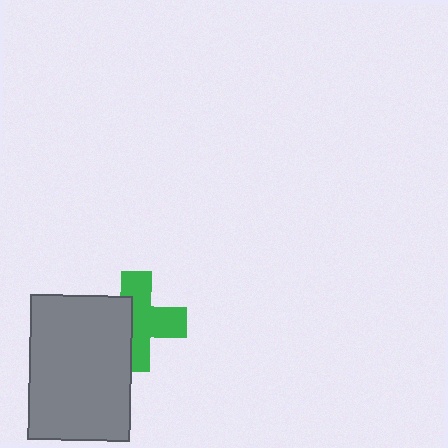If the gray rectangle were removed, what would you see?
You would see the complete green cross.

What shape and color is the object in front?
The object in front is a gray rectangle.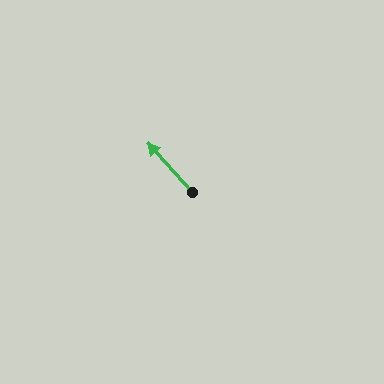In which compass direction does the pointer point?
Northwest.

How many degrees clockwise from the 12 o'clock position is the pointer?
Approximately 318 degrees.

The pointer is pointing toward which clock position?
Roughly 11 o'clock.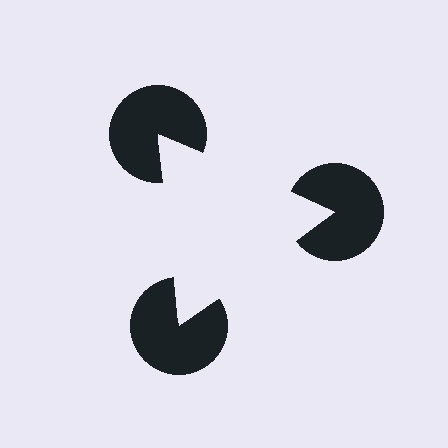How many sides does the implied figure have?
3 sides.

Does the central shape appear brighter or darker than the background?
It typically appears slightly brighter than the background, even though no actual brightness change is drawn.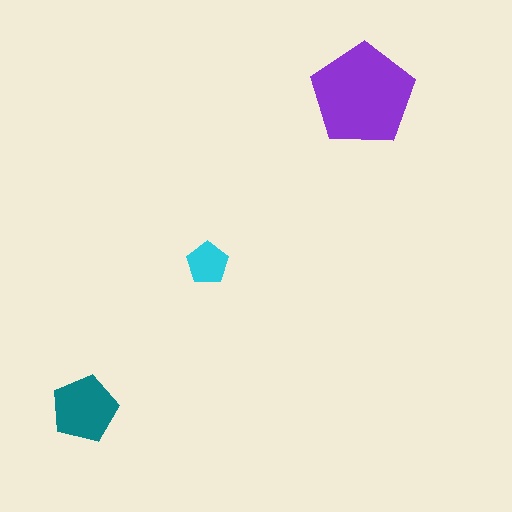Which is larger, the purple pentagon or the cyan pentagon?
The purple one.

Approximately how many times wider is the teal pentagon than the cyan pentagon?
About 1.5 times wider.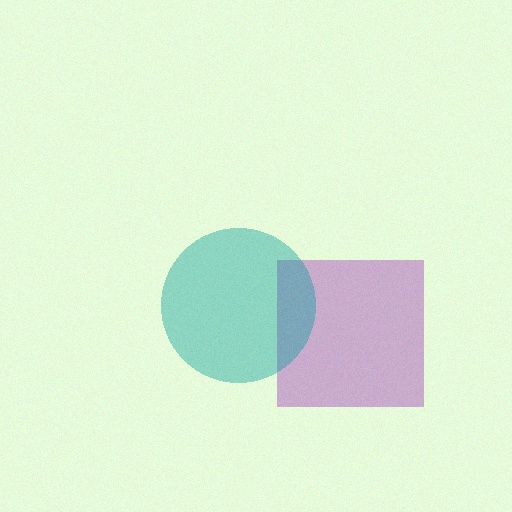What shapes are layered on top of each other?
The layered shapes are: a purple square, a teal circle.